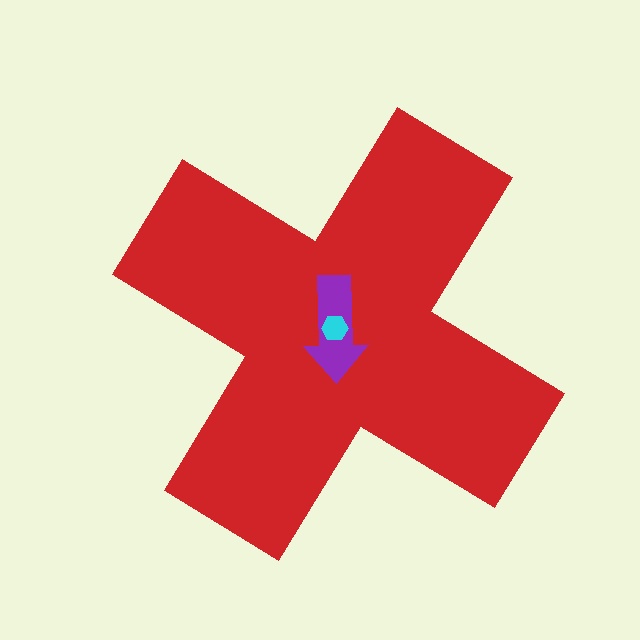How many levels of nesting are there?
3.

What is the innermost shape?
The cyan hexagon.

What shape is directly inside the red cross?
The purple arrow.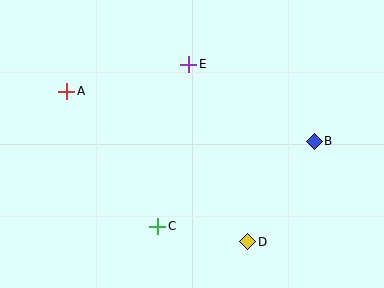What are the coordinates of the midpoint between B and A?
The midpoint between B and A is at (191, 116).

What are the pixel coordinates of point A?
Point A is at (67, 91).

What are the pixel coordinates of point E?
Point E is at (189, 64).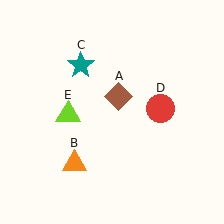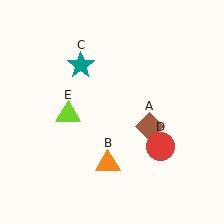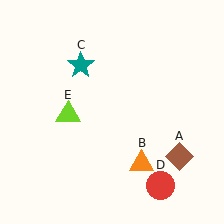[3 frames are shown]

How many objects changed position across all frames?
3 objects changed position: brown diamond (object A), orange triangle (object B), red circle (object D).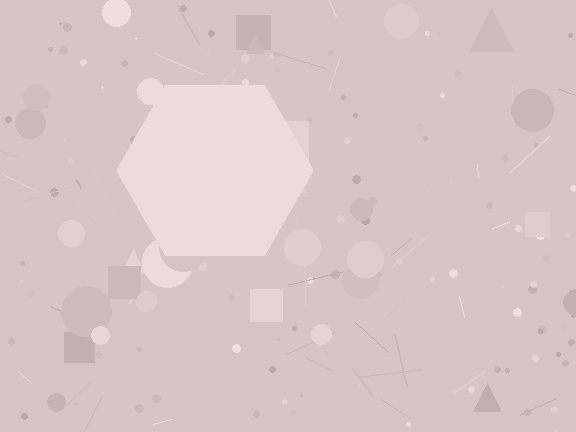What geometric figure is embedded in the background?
A hexagon is embedded in the background.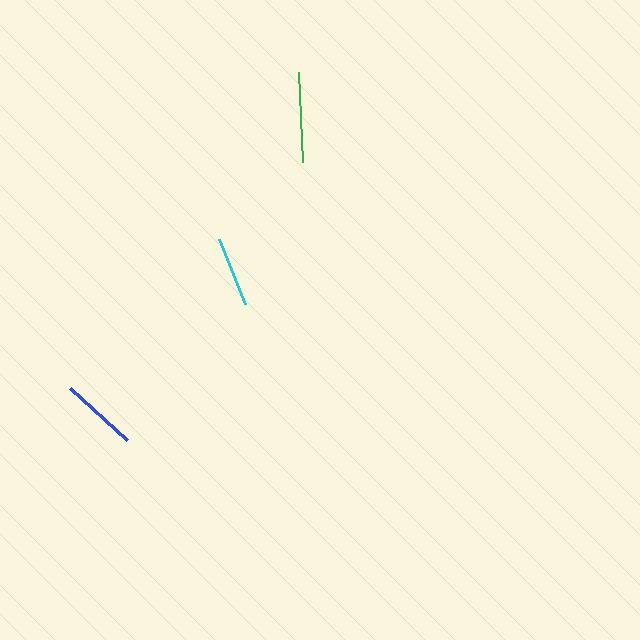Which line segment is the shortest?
The cyan line is the shortest at approximately 70 pixels.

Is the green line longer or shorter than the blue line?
The green line is longer than the blue line.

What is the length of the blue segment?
The blue segment is approximately 78 pixels long.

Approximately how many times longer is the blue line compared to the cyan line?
The blue line is approximately 1.1 times the length of the cyan line.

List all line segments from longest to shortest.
From longest to shortest: green, blue, cyan.